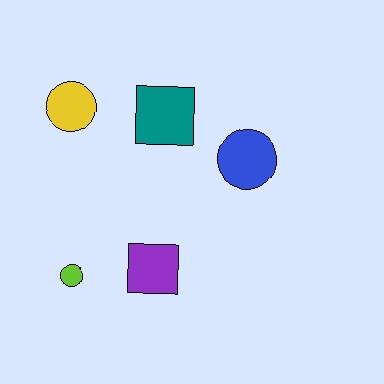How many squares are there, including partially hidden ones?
There are 2 squares.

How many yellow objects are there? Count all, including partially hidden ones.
There is 1 yellow object.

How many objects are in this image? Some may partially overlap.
There are 5 objects.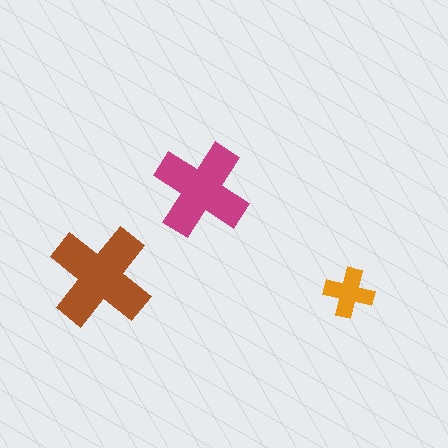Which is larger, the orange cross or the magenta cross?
The magenta one.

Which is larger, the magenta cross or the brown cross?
The brown one.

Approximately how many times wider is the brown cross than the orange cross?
About 2 times wider.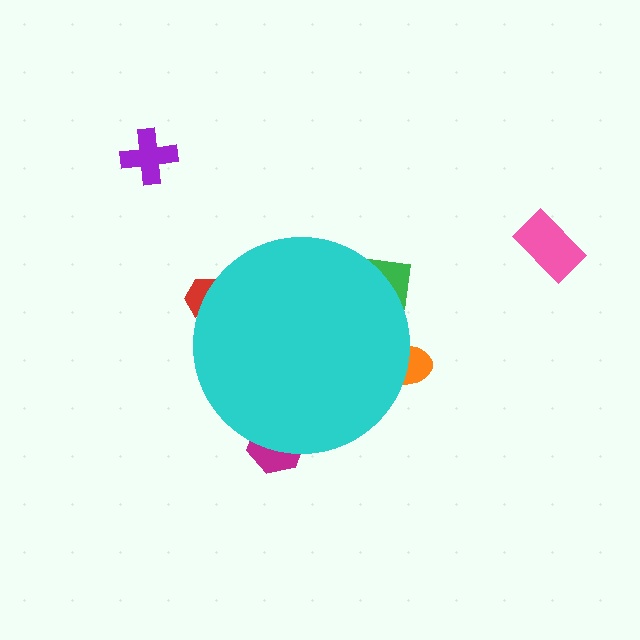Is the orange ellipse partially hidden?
Yes, the orange ellipse is partially hidden behind the cyan circle.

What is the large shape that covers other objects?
A cyan circle.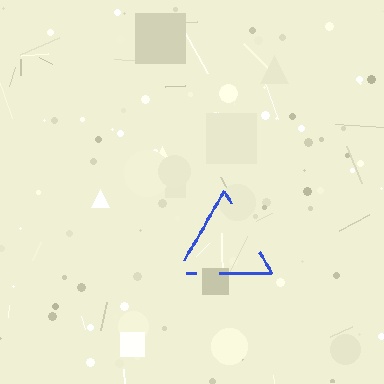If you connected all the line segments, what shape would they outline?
They would outline a triangle.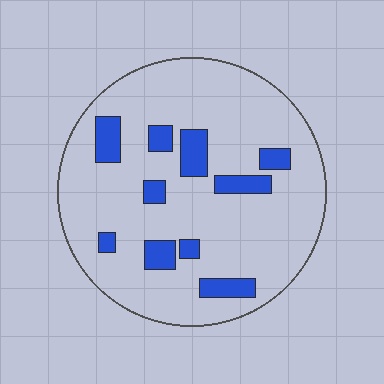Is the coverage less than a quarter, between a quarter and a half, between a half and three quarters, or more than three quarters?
Less than a quarter.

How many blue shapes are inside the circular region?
10.